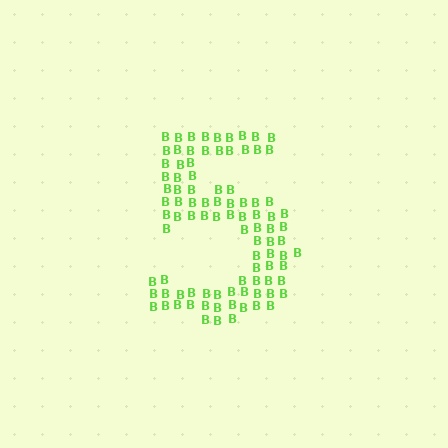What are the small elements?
The small elements are letter B's.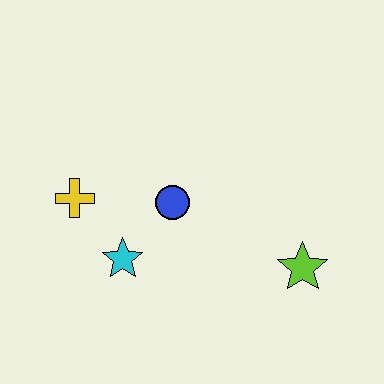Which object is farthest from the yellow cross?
The lime star is farthest from the yellow cross.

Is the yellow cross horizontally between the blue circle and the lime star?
No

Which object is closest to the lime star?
The blue circle is closest to the lime star.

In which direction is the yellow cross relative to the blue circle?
The yellow cross is to the left of the blue circle.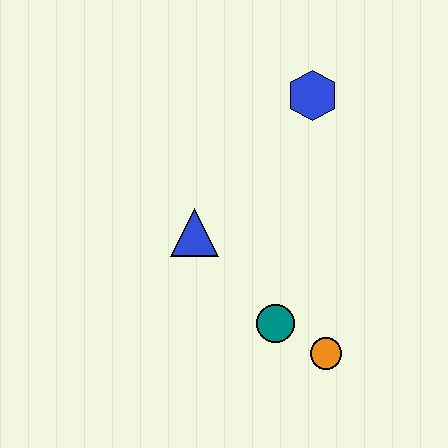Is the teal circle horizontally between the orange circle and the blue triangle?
Yes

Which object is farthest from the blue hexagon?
The orange circle is farthest from the blue hexagon.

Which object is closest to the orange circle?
The teal circle is closest to the orange circle.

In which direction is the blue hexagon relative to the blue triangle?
The blue hexagon is above the blue triangle.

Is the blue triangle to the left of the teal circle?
Yes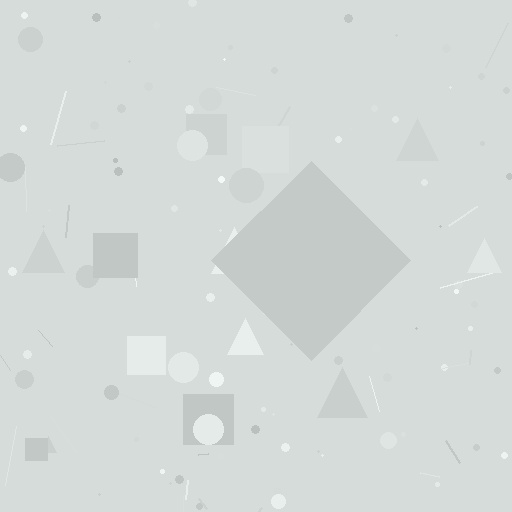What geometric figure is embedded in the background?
A diamond is embedded in the background.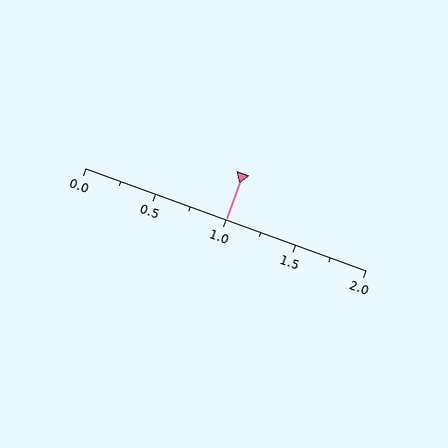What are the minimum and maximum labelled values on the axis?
The axis runs from 0.0 to 2.0.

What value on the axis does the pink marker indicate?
The marker indicates approximately 1.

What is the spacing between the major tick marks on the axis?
The major ticks are spaced 0.5 apart.